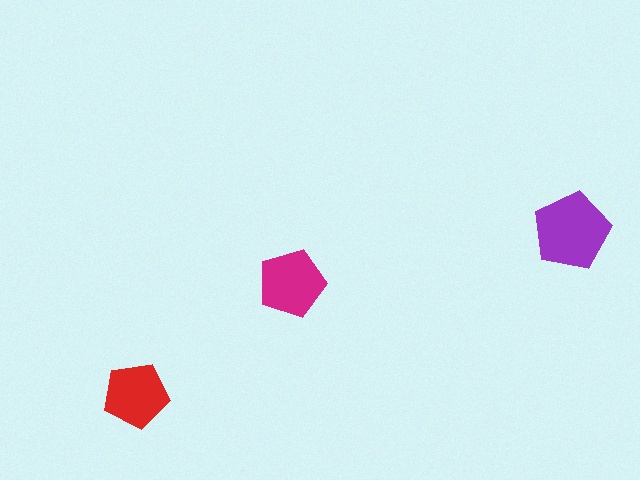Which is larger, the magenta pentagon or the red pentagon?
The magenta one.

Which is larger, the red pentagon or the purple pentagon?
The purple one.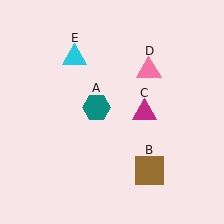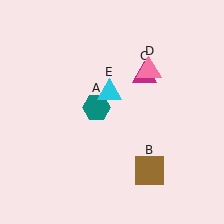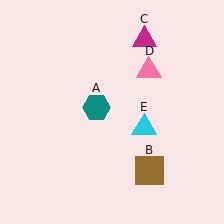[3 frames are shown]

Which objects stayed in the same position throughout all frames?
Teal hexagon (object A) and brown square (object B) and pink triangle (object D) remained stationary.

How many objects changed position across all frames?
2 objects changed position: magenta triangle (object C), cyan triangle (object E).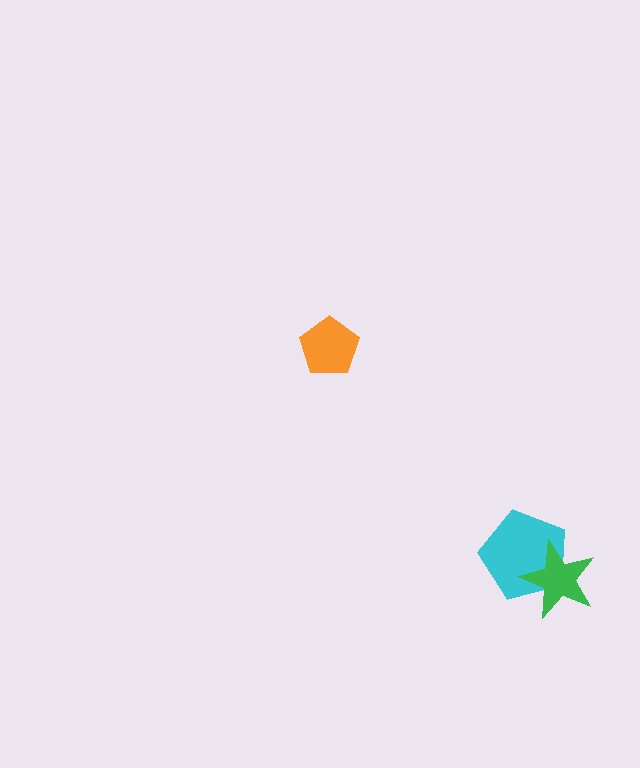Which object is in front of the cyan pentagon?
The green star is in front of the cyan pentagon.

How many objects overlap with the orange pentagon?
0 objects overlap with the orange pentagon.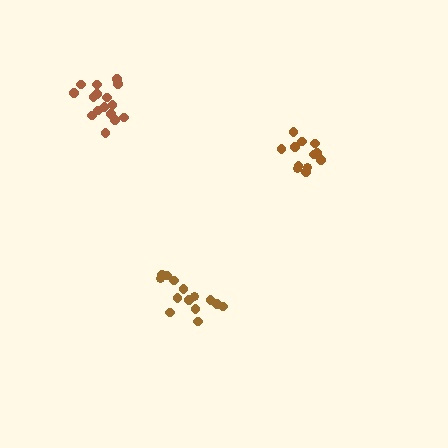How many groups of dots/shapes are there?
There are 3 groups.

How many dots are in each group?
Group 1: 16 dots, Group 2: 14 dots, Group 3: 12 dots (42 total).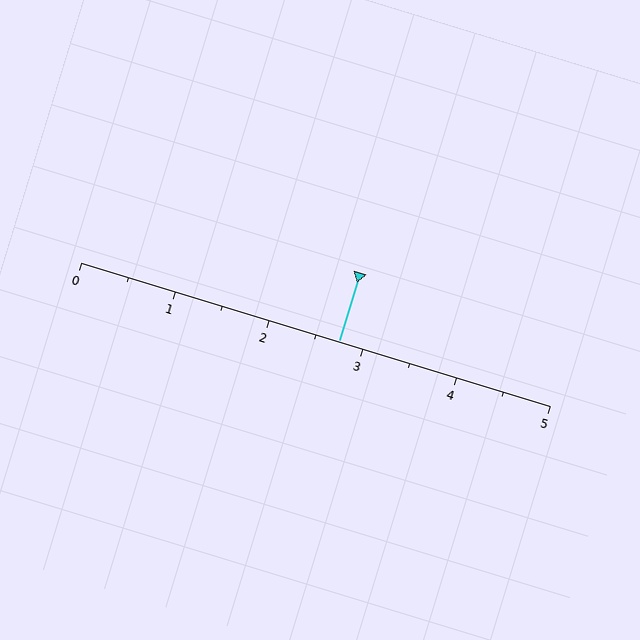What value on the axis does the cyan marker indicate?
The marker indicates approximately 2.8.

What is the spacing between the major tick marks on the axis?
The major ticks are spaced 1 apart.